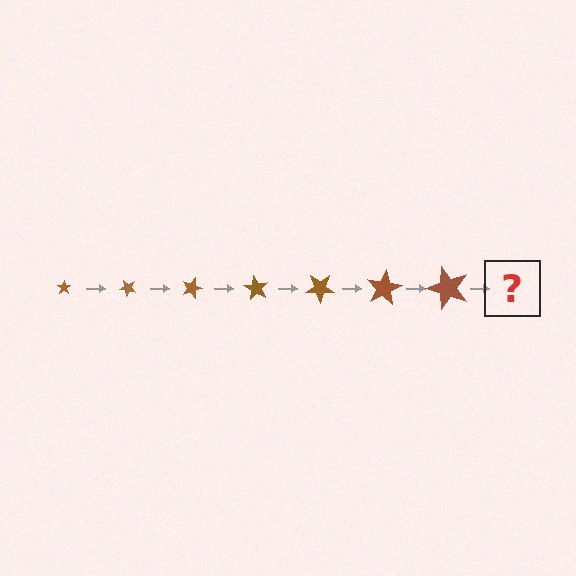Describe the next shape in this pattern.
It should be a star, larger than the previous one and rotated 315 degrees from the start.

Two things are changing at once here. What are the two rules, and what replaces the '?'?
The two rules are that the star grows larger each step and it rotates 45 degrees each step. The '?' should be a star, larger than the previous one and rotated 315 degrees from the start.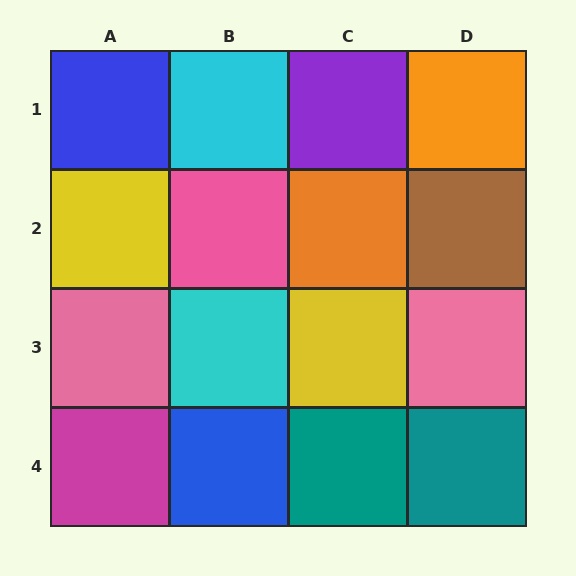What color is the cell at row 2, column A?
Yellow.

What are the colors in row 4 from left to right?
Magenta, blue, teal, teal.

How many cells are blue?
2 cells are blue.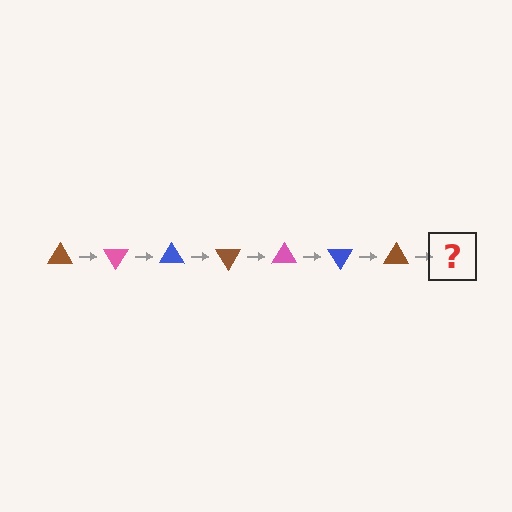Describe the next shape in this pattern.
It should be a pink triangle, rotated 420 degrees from the start.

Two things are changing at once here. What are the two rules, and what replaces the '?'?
The two rules are that it rotates 60 degrees each step and the color cycles through brown, pink, and blue. The '?' should be a pink triangle, rotated 420 degrees from the start.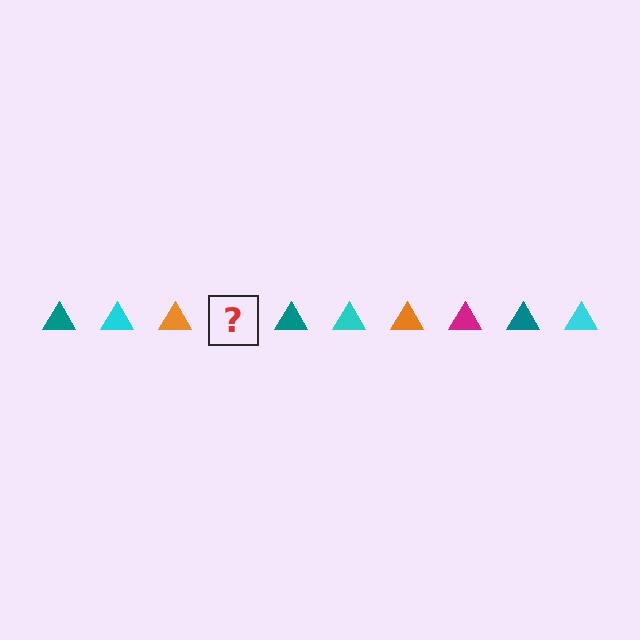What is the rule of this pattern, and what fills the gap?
The rule is that the pattern cycles through teal, cyan, orange, magenta triangles. The gap should be filled with a magenta triangle.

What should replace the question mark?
The question mark should be replaced with a magenta triangle.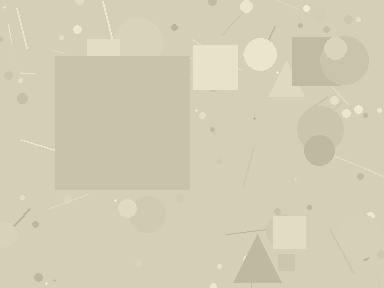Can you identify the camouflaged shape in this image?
The camouflaged shape is a square.